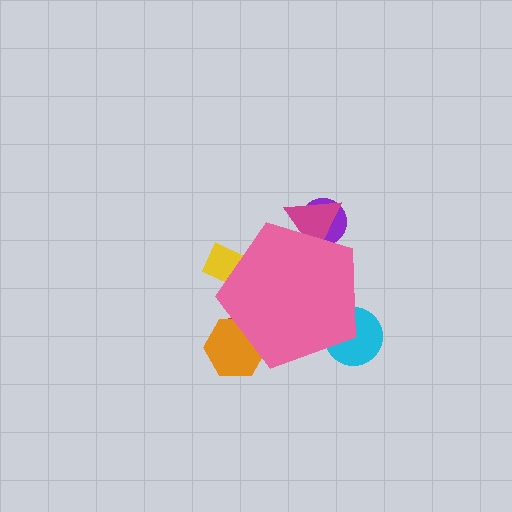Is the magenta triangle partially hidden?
Yes, the magenta triangle is partially hidden behind the pink pentagon.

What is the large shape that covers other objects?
A pink pentagon.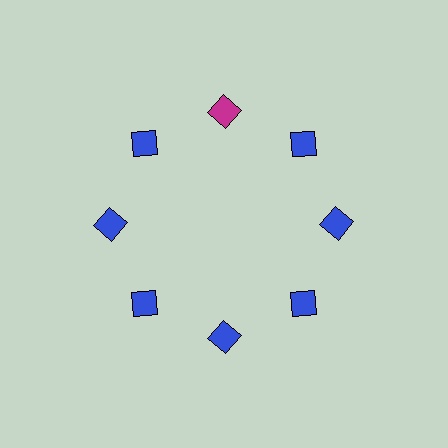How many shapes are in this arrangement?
There are 8 shapes arranged in a ring pattern.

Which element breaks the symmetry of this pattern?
The magenta square at roughly the 12 o'clock position breaks the symmetry. All other shapes are blue squares.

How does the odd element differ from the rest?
It has a different color: magenta instead of blue.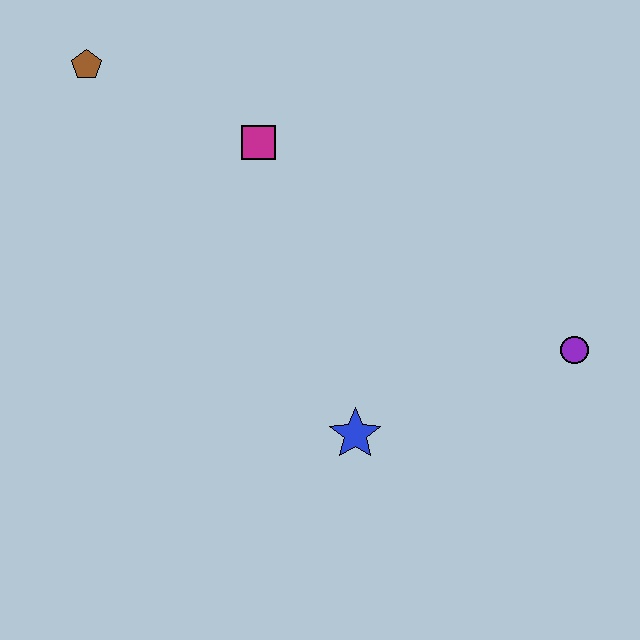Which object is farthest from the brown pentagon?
The purple circle is farthest from the brown pentagon.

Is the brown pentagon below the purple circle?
No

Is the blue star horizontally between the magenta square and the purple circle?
Yes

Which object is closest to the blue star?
The purple circle is closest to the blue star.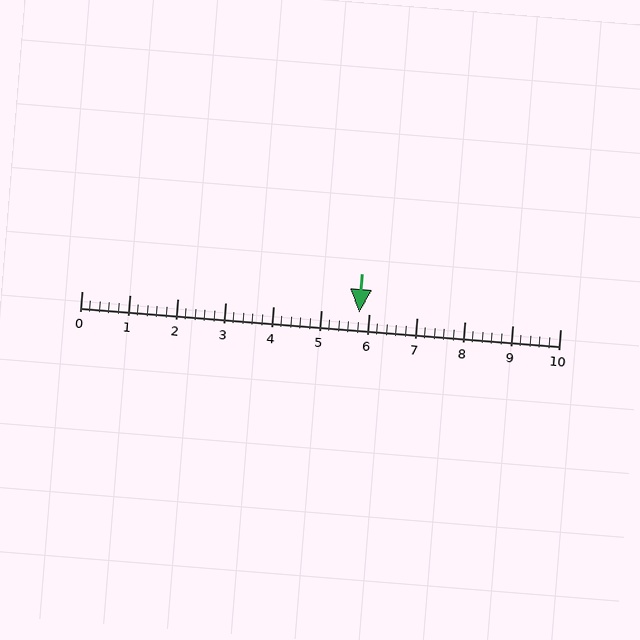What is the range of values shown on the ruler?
The ruler shows values from 0 to 10.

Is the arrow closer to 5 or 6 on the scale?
The arrow is closer to 6.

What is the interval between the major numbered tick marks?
The major tick marks are spaced 1 units apart.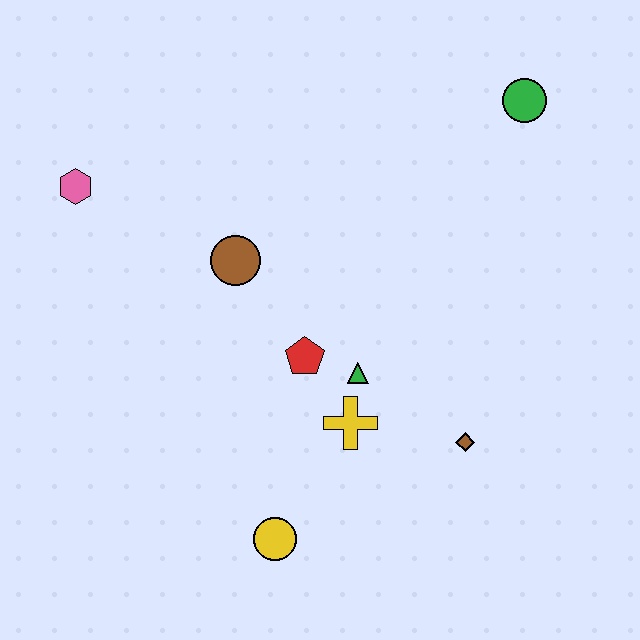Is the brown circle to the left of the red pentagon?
Yes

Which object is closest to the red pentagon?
The green triangle is closest to the red pentagon.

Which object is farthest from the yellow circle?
The green circle is farthest from the yellow circle.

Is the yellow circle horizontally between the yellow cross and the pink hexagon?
Yes